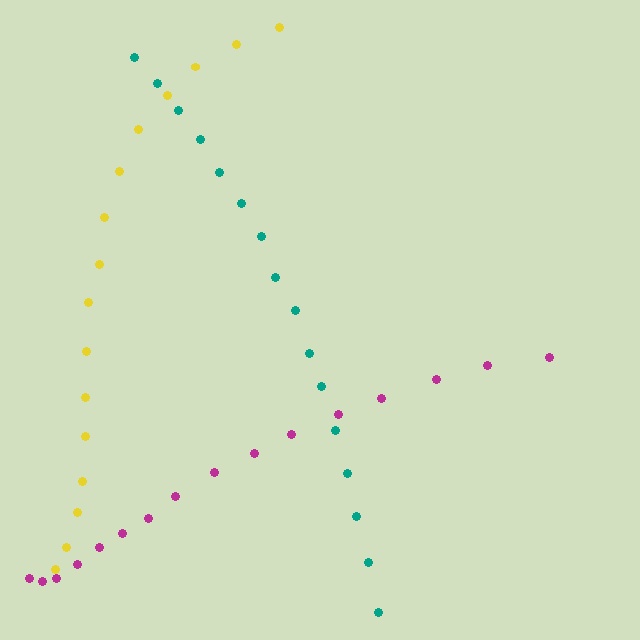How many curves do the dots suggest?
There are 3 distinct paths.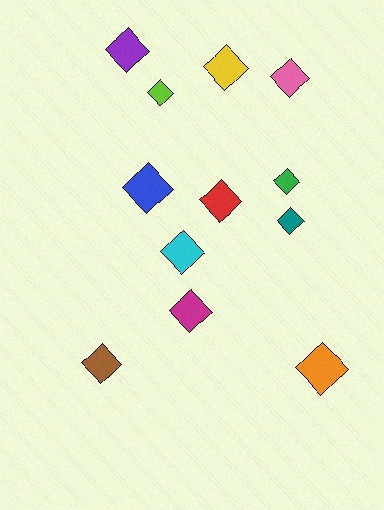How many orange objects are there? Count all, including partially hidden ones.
There is 1 orange object.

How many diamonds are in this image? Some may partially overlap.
There are 12 diamonds.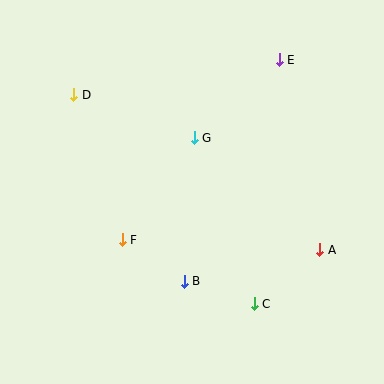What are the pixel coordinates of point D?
Point D is at (74, 95).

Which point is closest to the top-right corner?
Point E is closest to the top-right corner.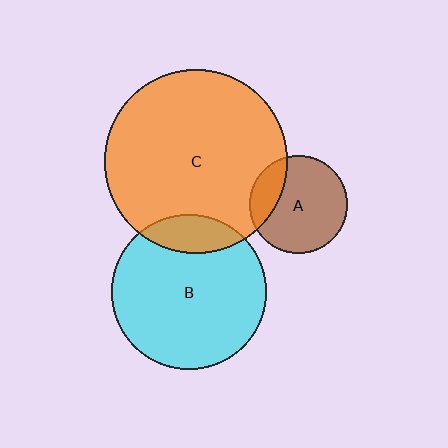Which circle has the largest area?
Circle C (orange).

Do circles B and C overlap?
Yes.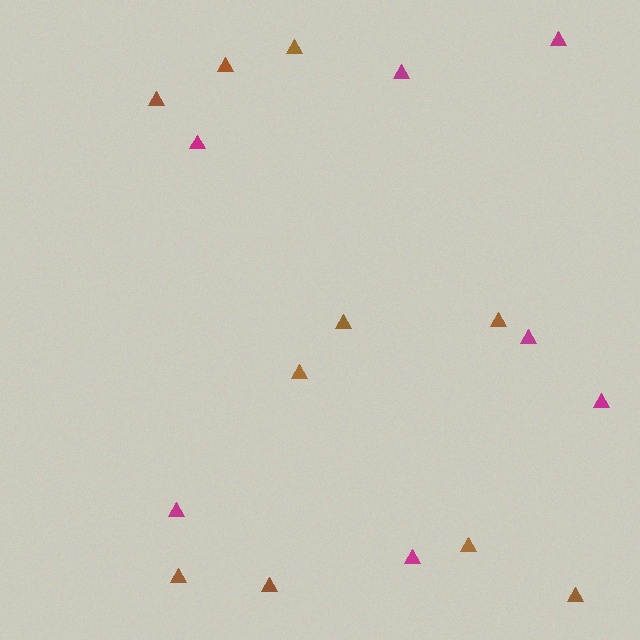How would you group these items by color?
There are 2 groups: one group of brown triangles (10) and one group of magenta triangles (7).